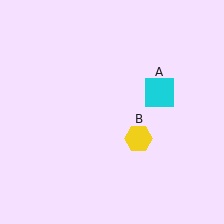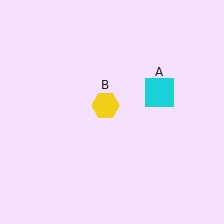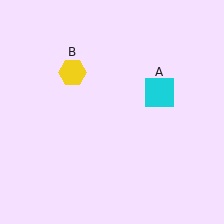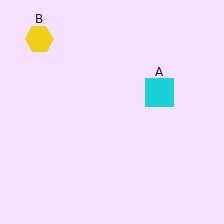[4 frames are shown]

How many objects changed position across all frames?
1 object changed position: yellow hexagon (object B).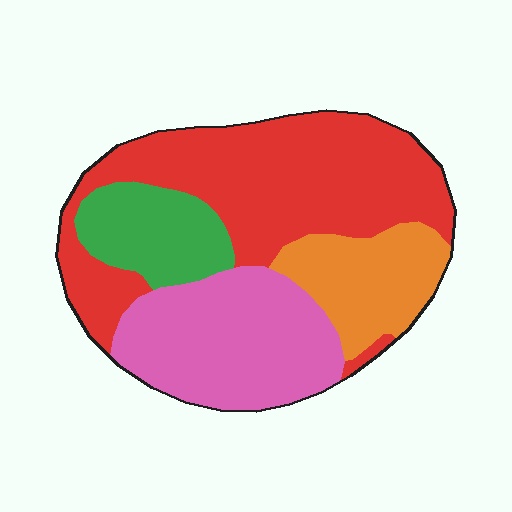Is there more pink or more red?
Red.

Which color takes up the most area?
Red, at roughly 45%.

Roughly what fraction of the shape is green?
Green takes up about one eighth (1/8) of the shape.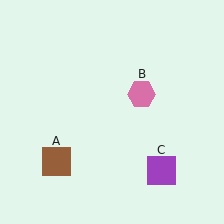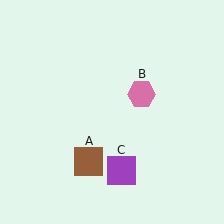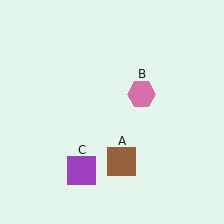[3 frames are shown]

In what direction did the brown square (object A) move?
The brown square (object A) moved right.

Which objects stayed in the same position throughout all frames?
Pink hexagon (object B) remained stationary.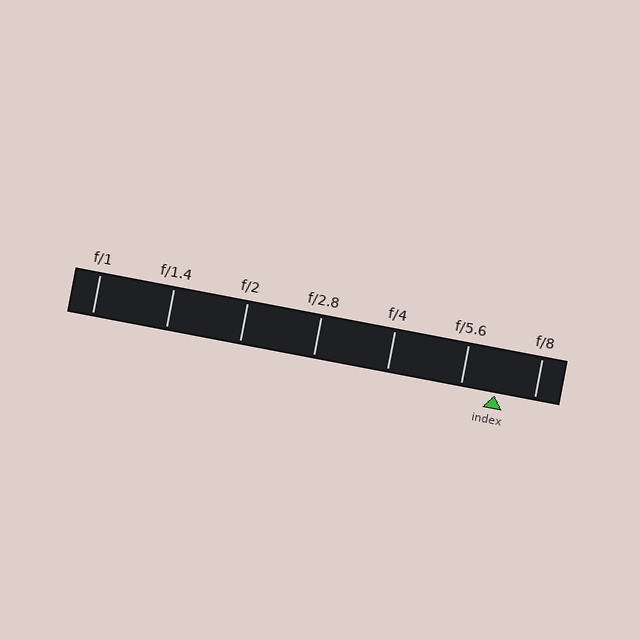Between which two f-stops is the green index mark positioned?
The index mark is between f/5.6 and f/8.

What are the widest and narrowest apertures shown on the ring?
The widest aperture shown is f/1 and the narrowest is f/8.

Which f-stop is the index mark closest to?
The index mark is closest to f/5.6.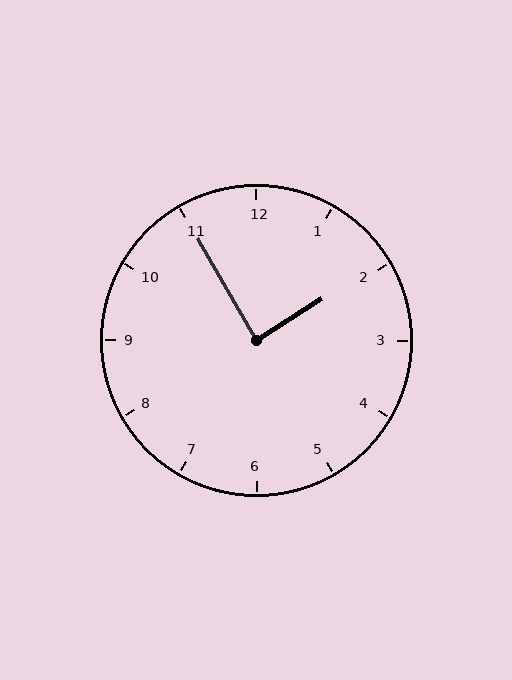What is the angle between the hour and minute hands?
Approximately 88 degrees.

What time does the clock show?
1:55.